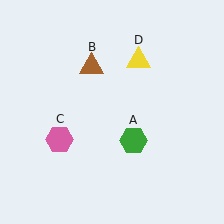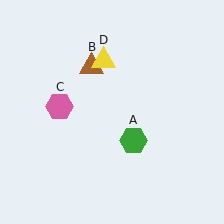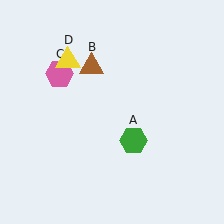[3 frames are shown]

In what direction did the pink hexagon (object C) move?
The pink hexagon (object C) moved up.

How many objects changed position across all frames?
2 objects changed position: pink hexagon (object C), yellow triangle (object D).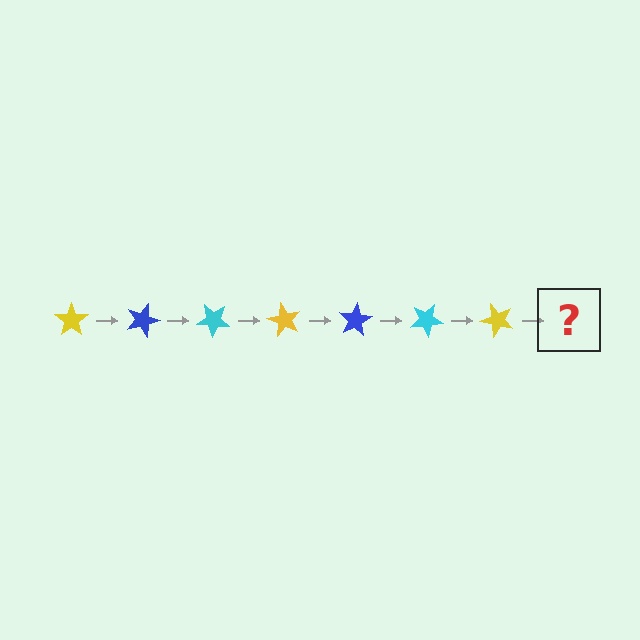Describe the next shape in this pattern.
It should be a blue star, rotated 140 degrees from the start.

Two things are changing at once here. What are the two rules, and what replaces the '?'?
The two rules are that it rotates 20 degrees each step and the color cycles through yellow, blue, and cyan. The '?' should be a blue star, rotated 140 degrees from the start.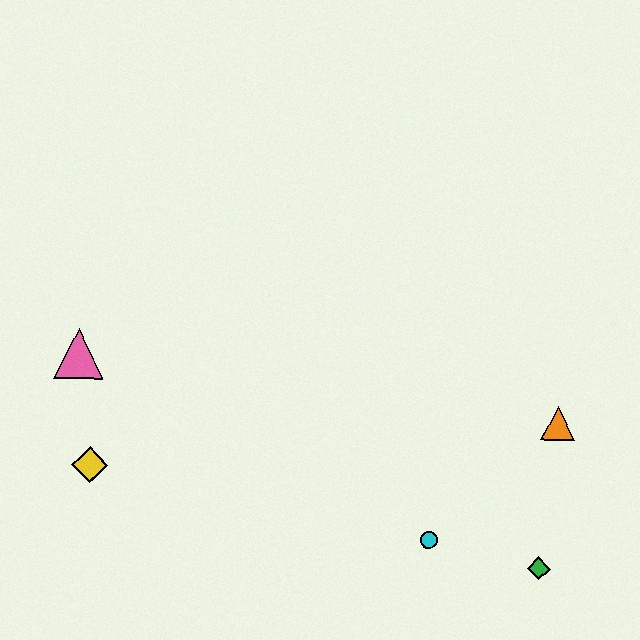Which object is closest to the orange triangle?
The green diamond is closest to the orange triangle.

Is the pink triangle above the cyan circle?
Yes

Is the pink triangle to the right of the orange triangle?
No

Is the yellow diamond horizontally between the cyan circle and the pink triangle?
Yes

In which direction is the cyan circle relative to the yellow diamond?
The cyan circle is to the right of the yellow diamond.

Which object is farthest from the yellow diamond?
The orange triangle is farthest from the yellow diamond.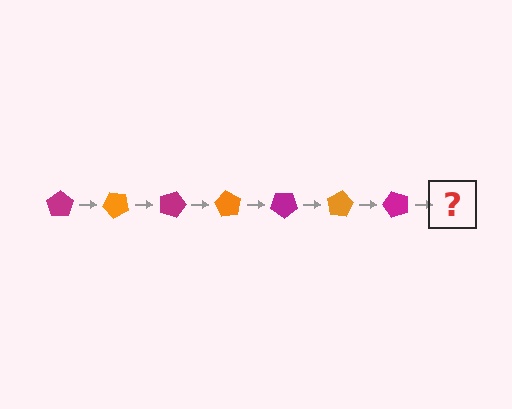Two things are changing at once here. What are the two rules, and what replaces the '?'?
The two rules are that it rotates 45 degrees each step and the color cycles through magenta and orange. The '?' should be an orange pentagon, rotated 315 degrees from the start.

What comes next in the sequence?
The next element should be an orange pentagon, rotated 315 degrees from the start.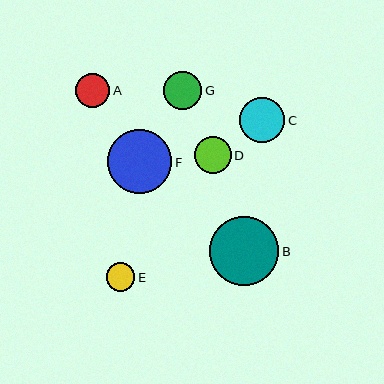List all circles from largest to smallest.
From largest to smallest: B, F, C, G, D, A, E.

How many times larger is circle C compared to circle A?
Circle C is approximately 1.3 times the size of circle A.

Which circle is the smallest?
Circle E is the smallest with a size of approximately 29 pixels.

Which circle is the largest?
Circle B is the largest with a size of approximately 69 pixels.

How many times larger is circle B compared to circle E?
Circle B is approximately 2.4 times the size of circle E.